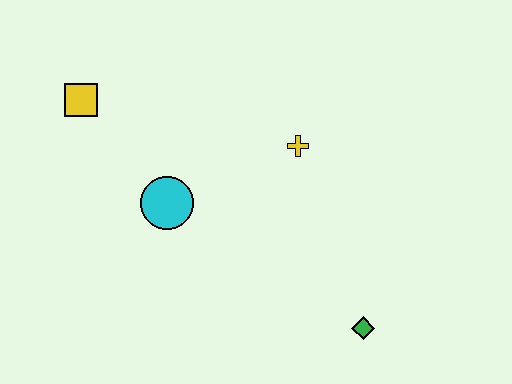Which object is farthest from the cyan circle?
The green diamond is farthest from the cyan circle.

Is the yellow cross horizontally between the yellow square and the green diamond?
Yes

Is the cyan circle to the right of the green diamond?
No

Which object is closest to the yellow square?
The cyan circle is closest to the yellow square.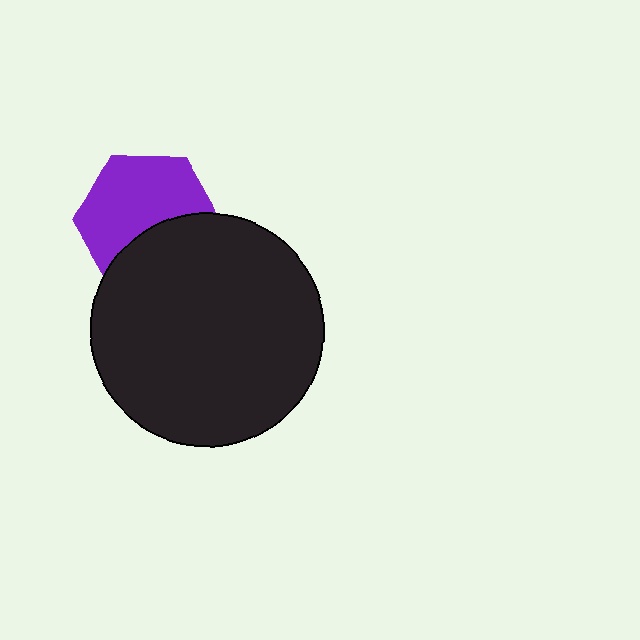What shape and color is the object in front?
The object in front is a black circle.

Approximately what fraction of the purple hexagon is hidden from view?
Roughly 38% of the purple hexagon is hidden behind the black circle.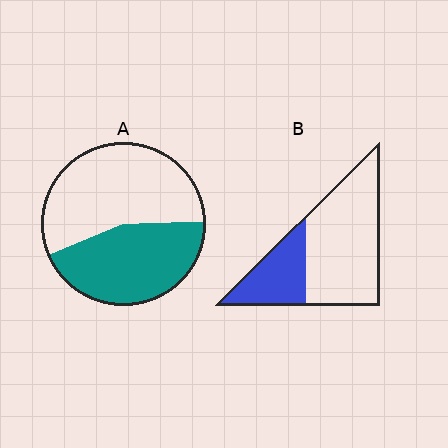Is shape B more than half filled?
No.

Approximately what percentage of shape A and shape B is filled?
A is approximately 45% and B is approximately 30%.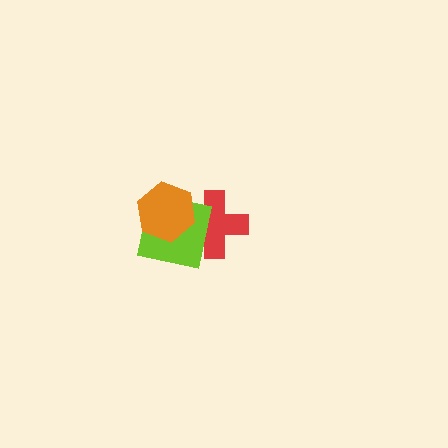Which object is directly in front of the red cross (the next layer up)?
The lime square is directly in front of the red cross.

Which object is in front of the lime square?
The orange hexagon is in front of the lime square.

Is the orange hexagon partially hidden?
No, no other shape covers it.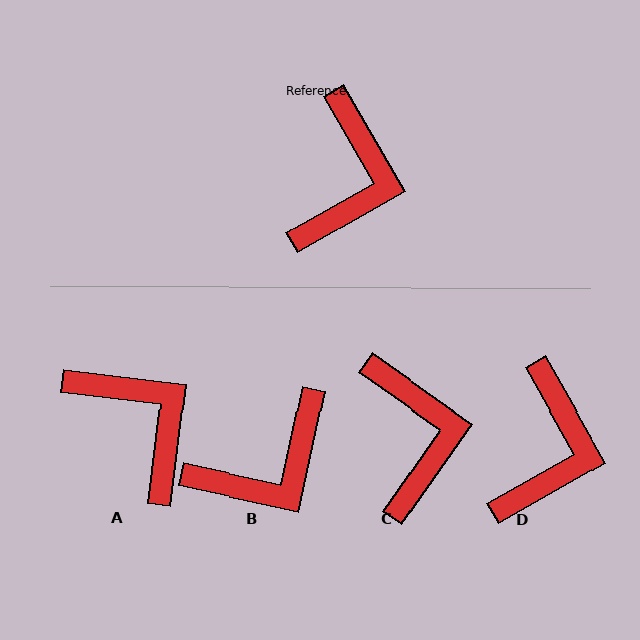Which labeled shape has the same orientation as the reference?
D.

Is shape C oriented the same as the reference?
No, it is off by about 25 degrees.